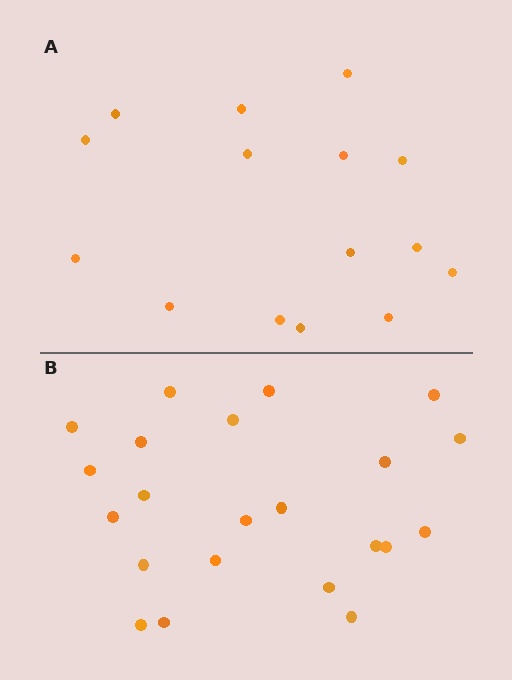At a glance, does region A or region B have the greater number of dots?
Region B (the bottom region) has more dots.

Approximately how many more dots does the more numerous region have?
Region B has roughly 8 or so more dots than region A.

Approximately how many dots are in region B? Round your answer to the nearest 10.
About 20 dots. (The exact count is 22, which rounds to 20.)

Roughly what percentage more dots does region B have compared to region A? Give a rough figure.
About 45% more.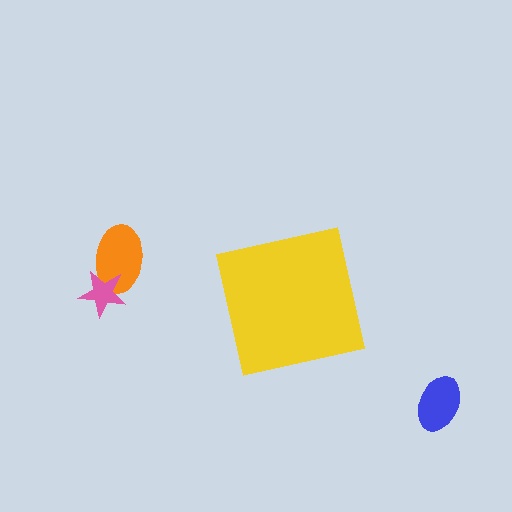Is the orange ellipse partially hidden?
No, the orange ellipse is fully visible.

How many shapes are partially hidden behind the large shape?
0 shapes are partially hidden.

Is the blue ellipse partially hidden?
No, the blue ellipse is fully visible.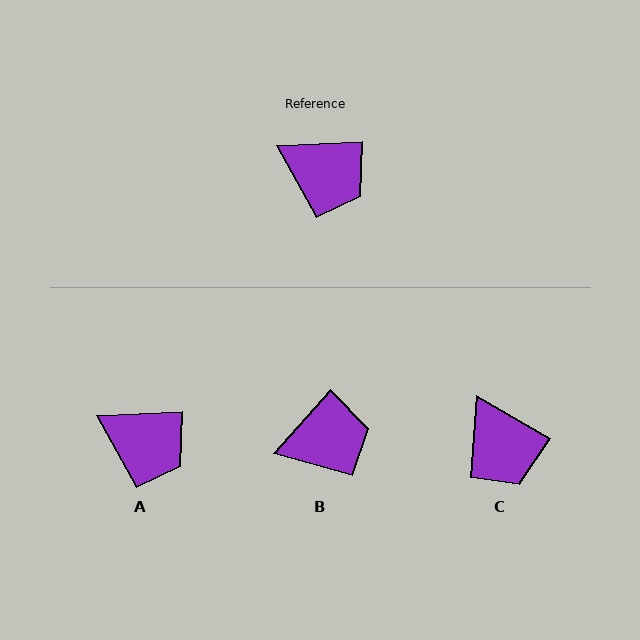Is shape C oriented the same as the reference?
No, it is off by about 33 degrees.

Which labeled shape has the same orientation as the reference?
A.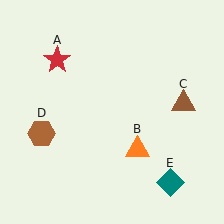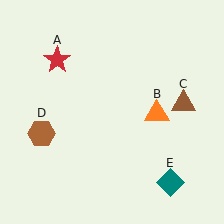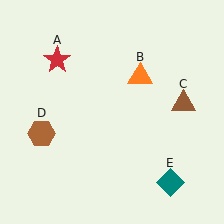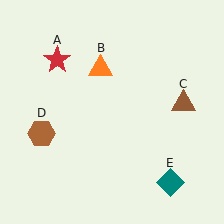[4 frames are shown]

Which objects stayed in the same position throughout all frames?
Red star (object A) and brown triangle (object C) and brown hexagon (object D) and teal diamond (object E) remained stationary.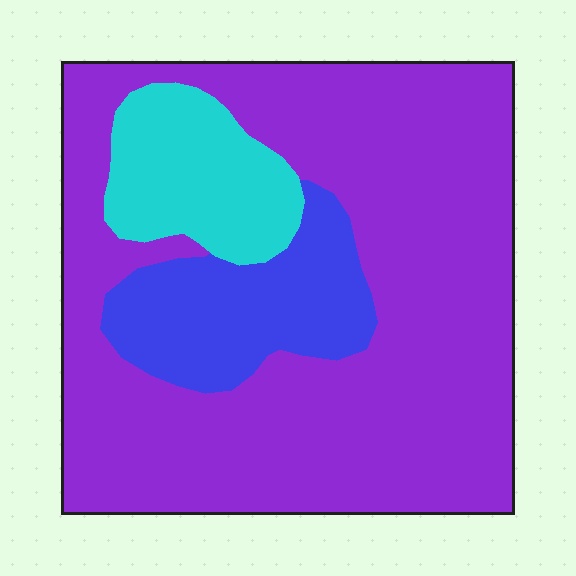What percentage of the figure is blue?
Blue takes up about one sixth (1/6) of the figure.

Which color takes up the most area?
Purple, at roughly 70%.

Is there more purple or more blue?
Purple.